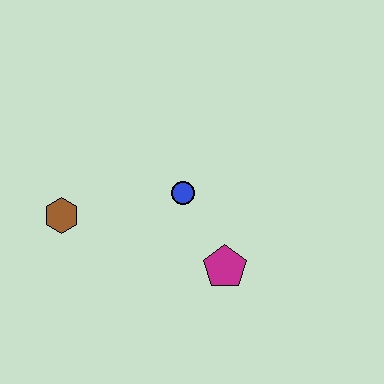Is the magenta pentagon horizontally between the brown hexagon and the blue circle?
No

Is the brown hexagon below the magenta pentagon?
No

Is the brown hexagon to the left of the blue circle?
Yes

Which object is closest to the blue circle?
The magenta pentagon is closest to the blue circle.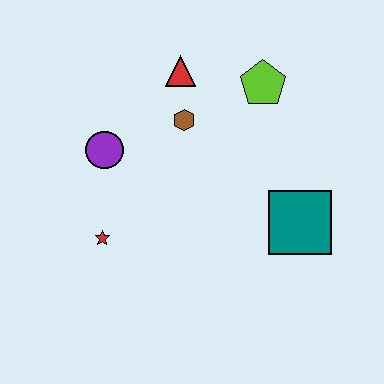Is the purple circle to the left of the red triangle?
Yes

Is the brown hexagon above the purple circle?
Yes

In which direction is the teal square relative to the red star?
The teal square is to the right of the red star.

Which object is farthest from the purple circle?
The teal square is farthest from the purple circle.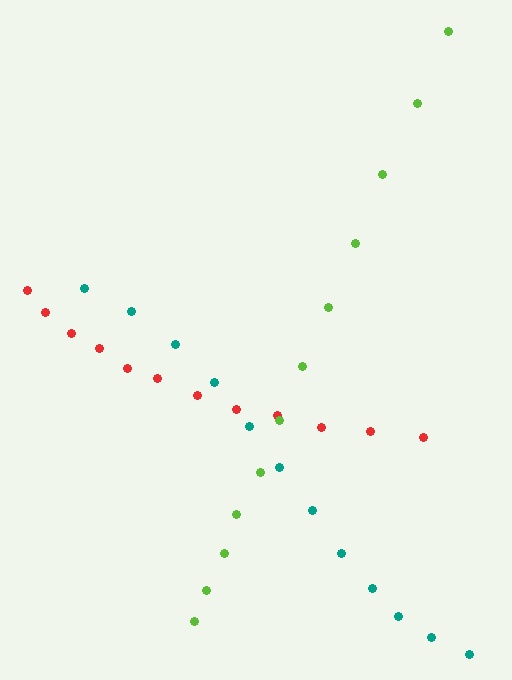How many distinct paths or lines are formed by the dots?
There are 3 distinct paths.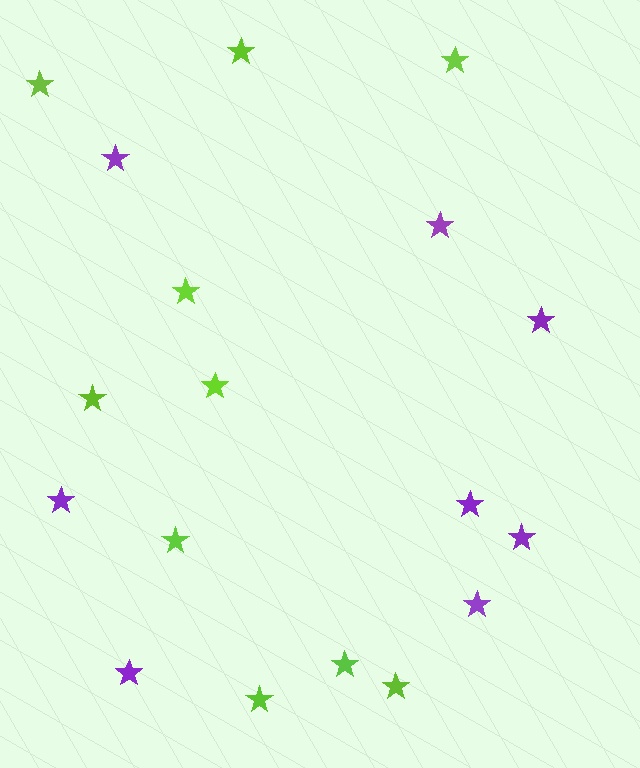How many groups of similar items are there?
There are 2 groups: one group of purple stars (8) and one group of lime stars (10).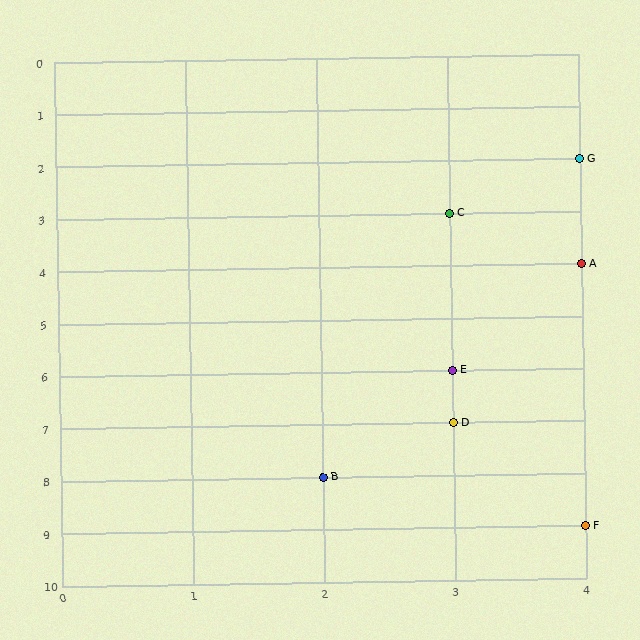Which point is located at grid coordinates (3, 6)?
Point E is at (3, 6).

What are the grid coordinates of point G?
Point G is at grid coordinates (4, 2).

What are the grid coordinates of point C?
Point C is at grid coordinates (3, 3).